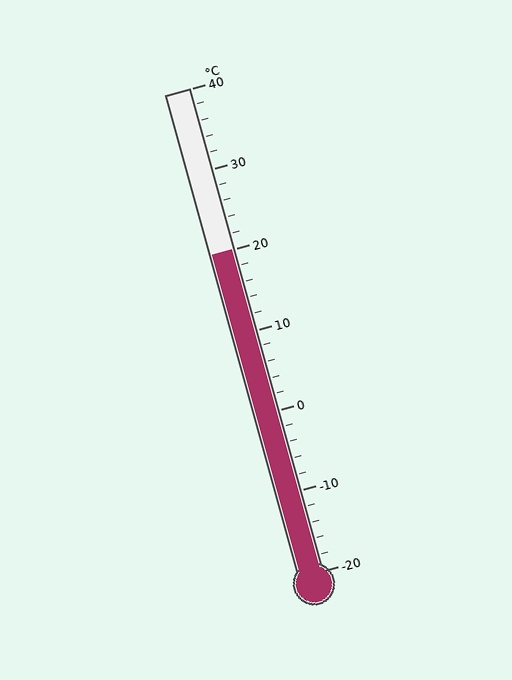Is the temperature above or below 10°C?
The temperature is above 10°C.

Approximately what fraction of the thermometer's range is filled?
The thermometer is filled to approximately 65% of its range.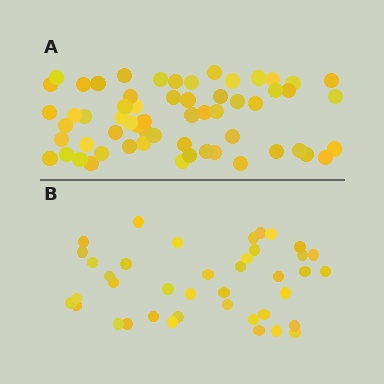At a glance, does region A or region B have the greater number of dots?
Region A (the top region) has more dots.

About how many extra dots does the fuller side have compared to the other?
Region A has approximately 20 more dots than region B.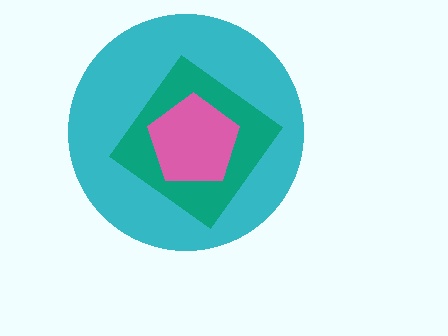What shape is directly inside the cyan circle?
The teal diamond.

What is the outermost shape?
The cyan circle.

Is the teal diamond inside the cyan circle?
Yes.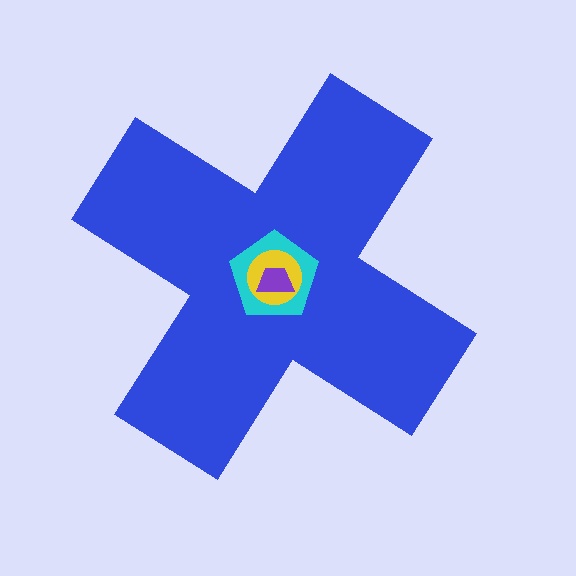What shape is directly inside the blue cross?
The cyan pentagon.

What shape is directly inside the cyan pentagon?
The yellow circle.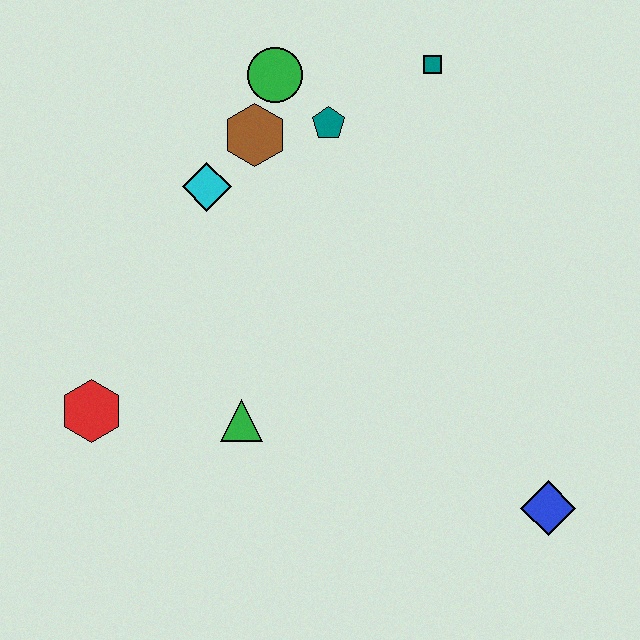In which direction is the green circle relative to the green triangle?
The green circle is above the green triangle.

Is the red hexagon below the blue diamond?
No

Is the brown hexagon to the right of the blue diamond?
No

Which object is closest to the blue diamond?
The green triangle is closest to the blue diamond.